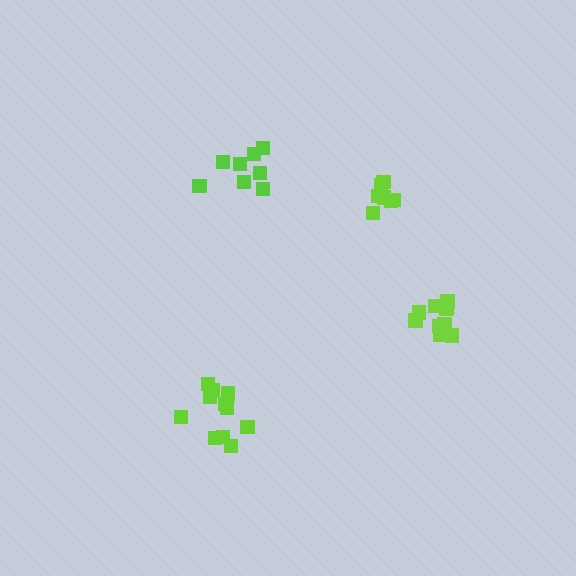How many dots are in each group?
Group 1: 8 dots, Group 2: 9 dots, Group 3: 11 dots, Group 4: 7 dots (35 total).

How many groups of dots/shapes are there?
There are 4 groups.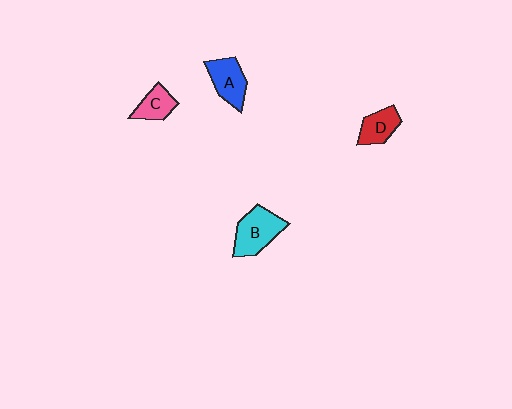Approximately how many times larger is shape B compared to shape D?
Approximately 1.5 times.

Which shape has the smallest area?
Shape C (pink).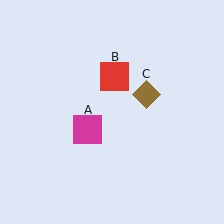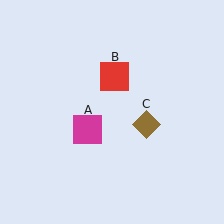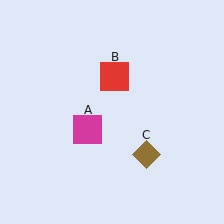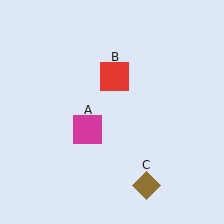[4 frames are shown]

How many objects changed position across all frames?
1 object changed position: brown diamond (object C).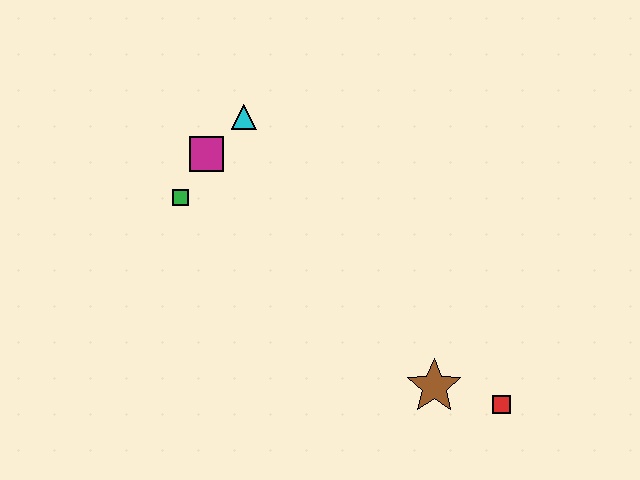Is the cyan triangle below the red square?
No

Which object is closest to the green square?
The magenta square is closest to the green square.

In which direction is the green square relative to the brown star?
The green square is to the left of the brown star.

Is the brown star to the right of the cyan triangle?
Yes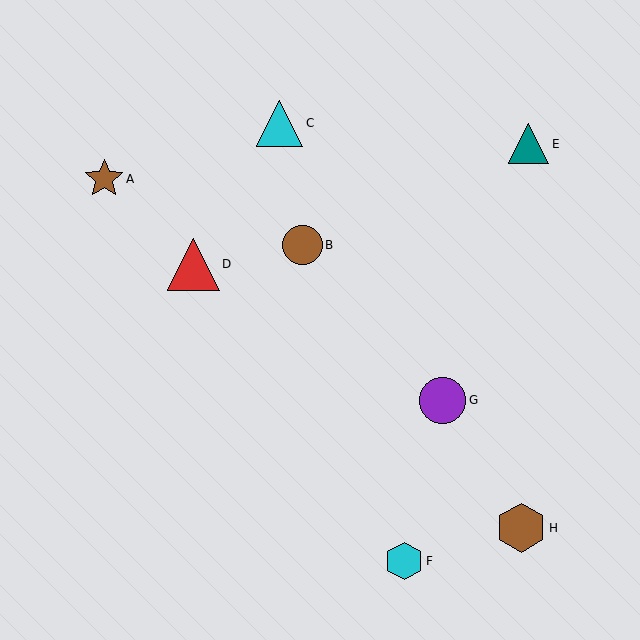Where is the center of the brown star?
The center of the brown star is at (104, 179).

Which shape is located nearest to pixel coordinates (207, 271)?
The red triangle (labeled D) at (193, 264) is nearest to that location.